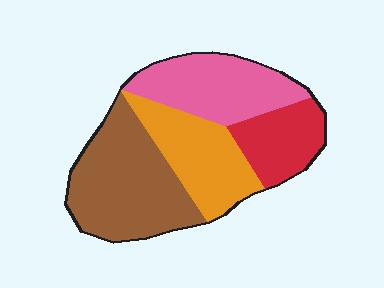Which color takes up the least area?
Red, at roughly 15%.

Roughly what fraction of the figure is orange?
Orange covers about 25% of the figure.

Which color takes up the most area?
Brown, at roughly 35%.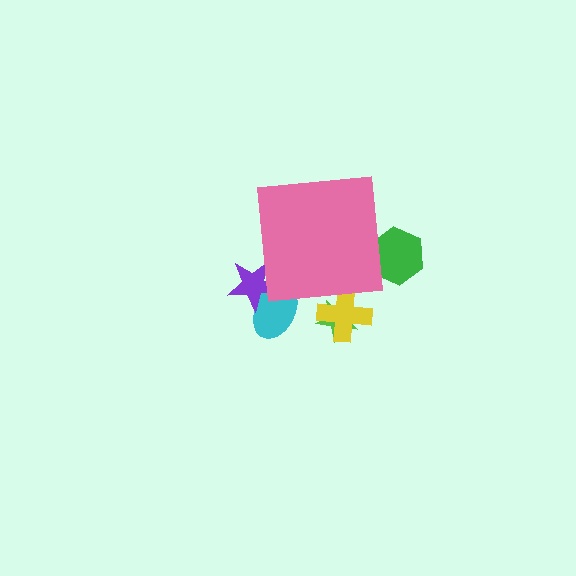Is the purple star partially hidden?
Yes, the purple star is partially hidden behind the pink square.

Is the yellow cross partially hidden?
Yes, the yellow cross is partially hidden behind the pink square.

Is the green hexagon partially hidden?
Yes, the green hexagon is partially hidden behind the pink square.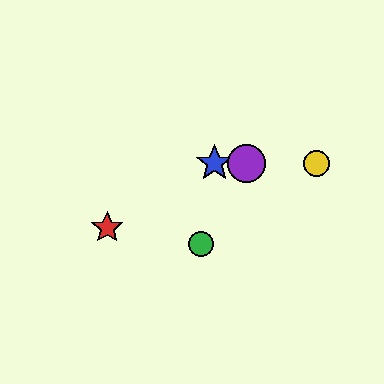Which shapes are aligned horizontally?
The blue star, the yellow circle, the purple circle are aligned horizontally.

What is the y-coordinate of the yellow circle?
The yellow circle is at y≈163.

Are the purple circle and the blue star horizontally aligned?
Yes, both are at y≈163.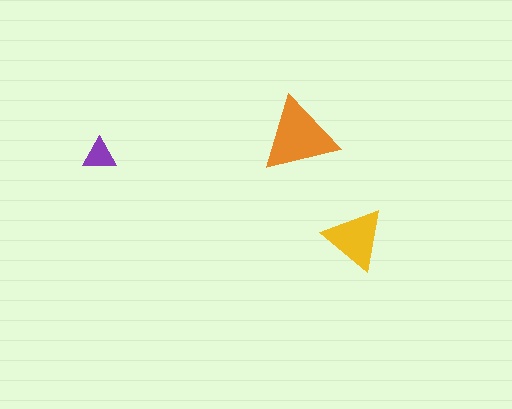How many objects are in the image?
There are 3 objects in the image.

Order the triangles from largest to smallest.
the orange one, the yellow one, the purple one.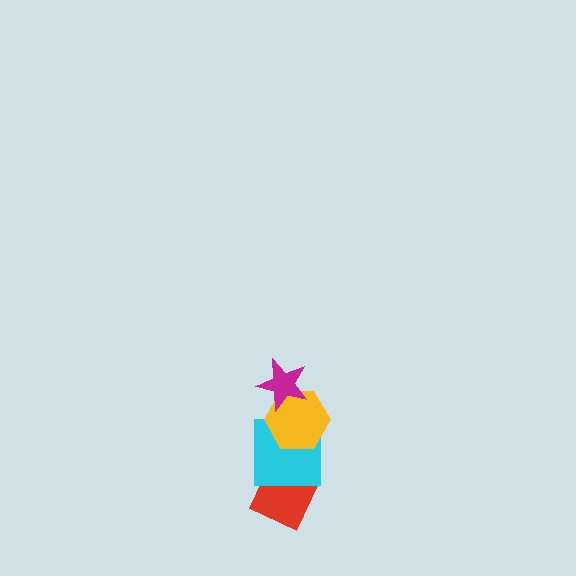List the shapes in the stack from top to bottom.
From top to bottom: the magenta star, the yellow hexagon, the cyan square, the red diamond.